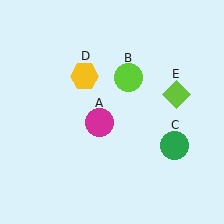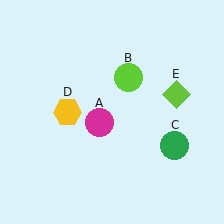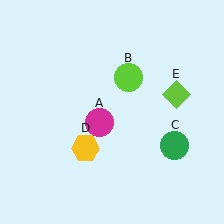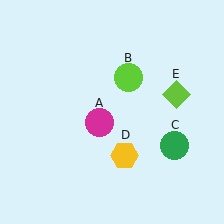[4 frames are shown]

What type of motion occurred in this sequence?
The yellow hexagon (object D) rotated counterclockwise around the center of the scene.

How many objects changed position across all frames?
1 object changed position: yellow hexagon (object D).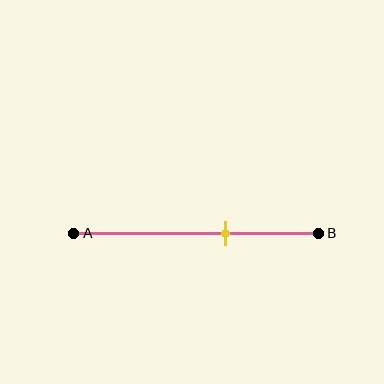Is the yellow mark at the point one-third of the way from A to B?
No, the mark is at about 60% from A, not at the 33% one-third point.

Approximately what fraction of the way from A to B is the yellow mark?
The yellow mark is approximately 60% of the way from A to B.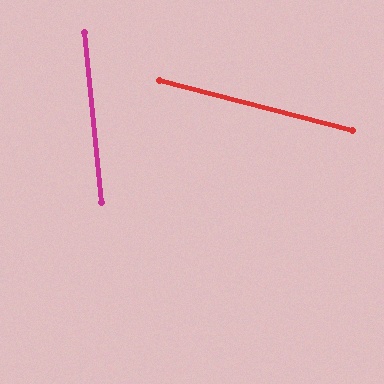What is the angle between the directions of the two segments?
Approximately 70 degrees.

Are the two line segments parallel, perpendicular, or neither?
Neither parallel nor perpendicular — they differ by about 70°.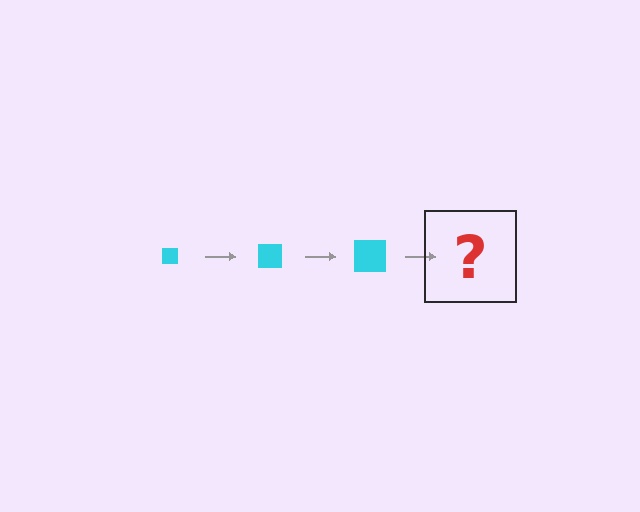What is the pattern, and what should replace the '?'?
The pattern is that the square gets progressively larger each step. The '?' should be a cyan square, larger than the previous one.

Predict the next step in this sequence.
The next step is a cyan square, larger than the previous one.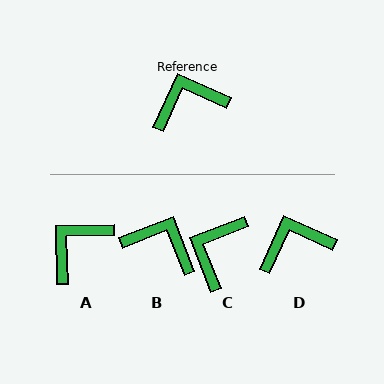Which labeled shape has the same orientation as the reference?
D.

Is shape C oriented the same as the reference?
No, it is off by about 46 degrees.